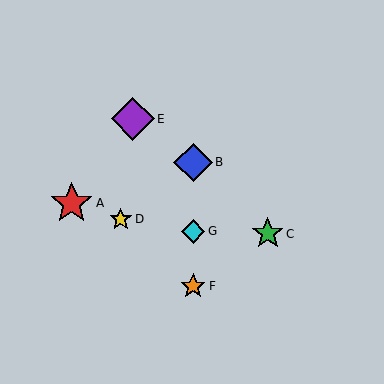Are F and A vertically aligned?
No, F is at x≈193 and A is at x≈72.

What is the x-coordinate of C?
Object C is at x≈268.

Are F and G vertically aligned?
Yes, both are at x≈193.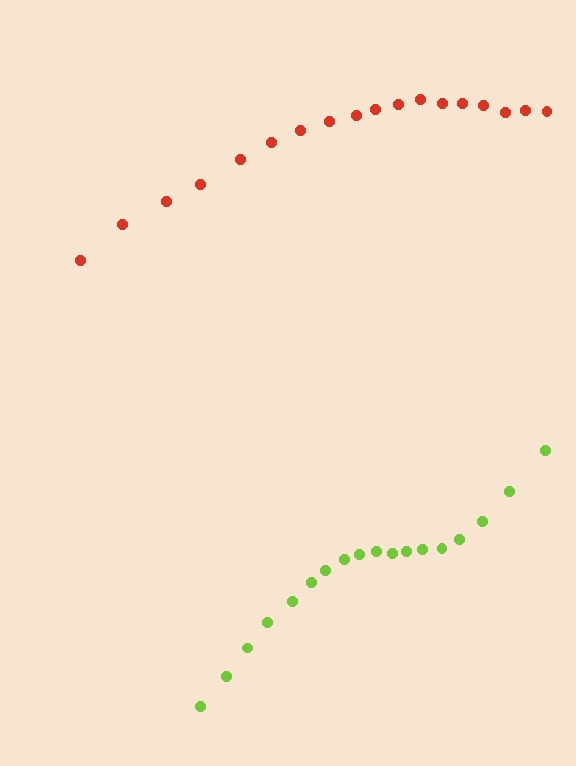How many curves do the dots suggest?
There are 2 distinct paths.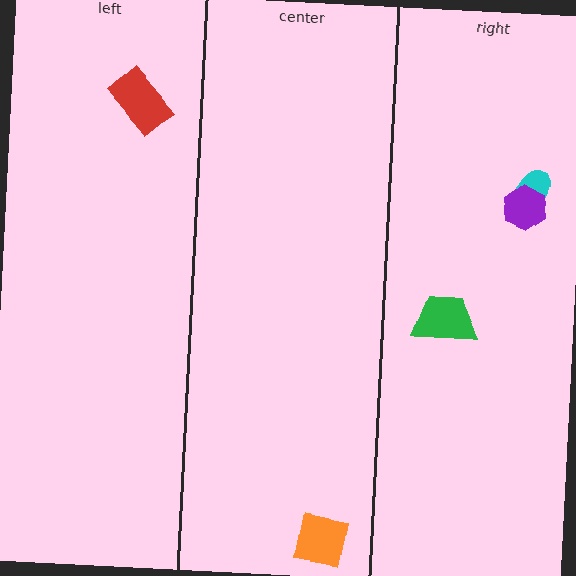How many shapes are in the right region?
3.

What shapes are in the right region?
The cyan ellipse, the green trapezoid, the purple hexagon.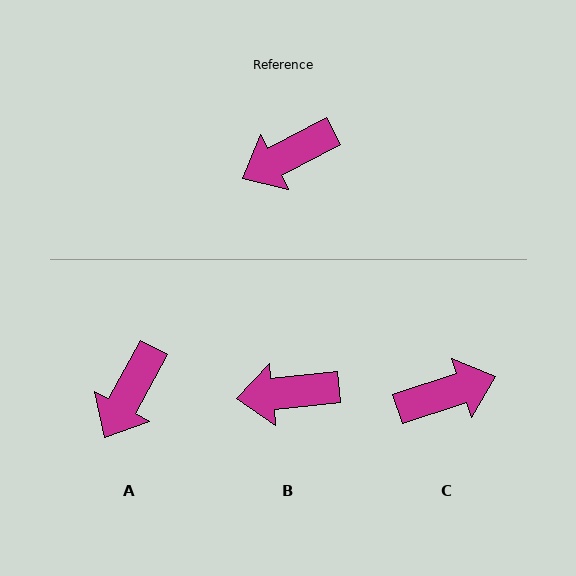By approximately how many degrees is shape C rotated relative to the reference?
Approximately 171 degrees counter-clockwise.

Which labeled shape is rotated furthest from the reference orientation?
C, about 171 degrees away.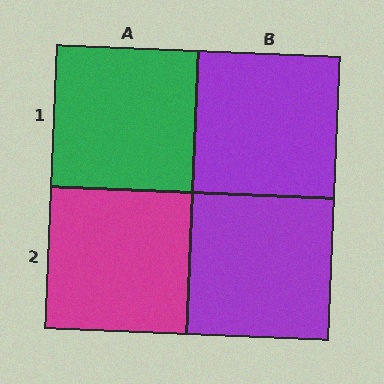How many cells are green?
1 cell is green.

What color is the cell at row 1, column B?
Purple.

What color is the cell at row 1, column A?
Green.